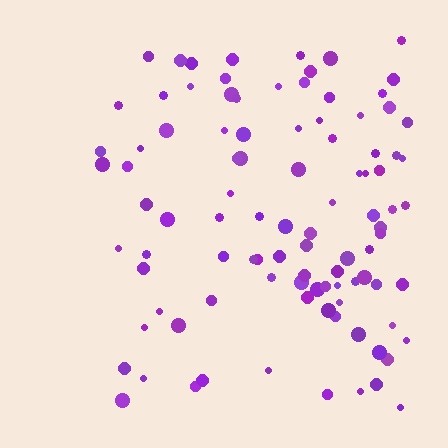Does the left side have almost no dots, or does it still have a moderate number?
Still a moderate number, just noticeably fewer than the right.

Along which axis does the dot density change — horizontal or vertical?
Horizontal.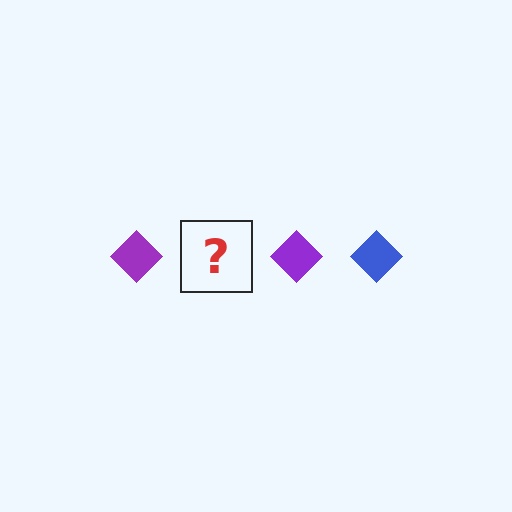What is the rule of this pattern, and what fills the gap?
The rule is that the pattern cycles through purple, blue diamonds. The gap should be filled with a blue diamond.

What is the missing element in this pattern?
The missing element is a blue diamond.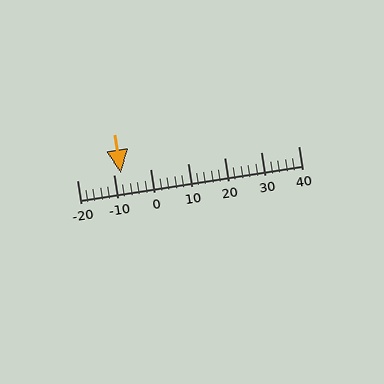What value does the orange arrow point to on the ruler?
The orange arrow points to approximately -8.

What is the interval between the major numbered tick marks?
The major tick marks are spaced 10 units apart.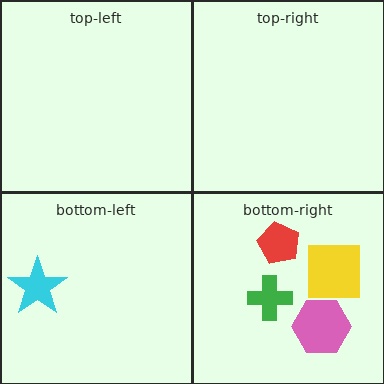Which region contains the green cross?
The bottom-right region.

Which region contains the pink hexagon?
The bottom-right region.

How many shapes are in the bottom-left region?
1.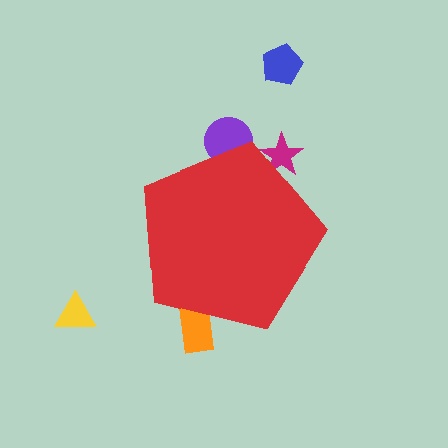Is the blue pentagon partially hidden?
No, the blue pentagon is fully visible.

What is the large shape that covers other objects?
A red pentagon.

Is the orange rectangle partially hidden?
Yes, the orange rectangle is partially hidden behind the red pentagon.